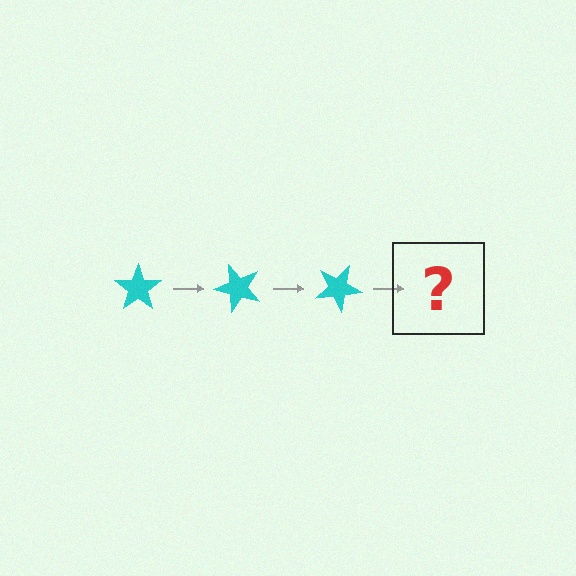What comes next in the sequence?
The next element should be a cyan star rotated 150 degrees.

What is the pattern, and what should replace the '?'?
The pattern is that the star rotates 50 degrees each step. The '?' should be a cyan star rotated 150 degrees.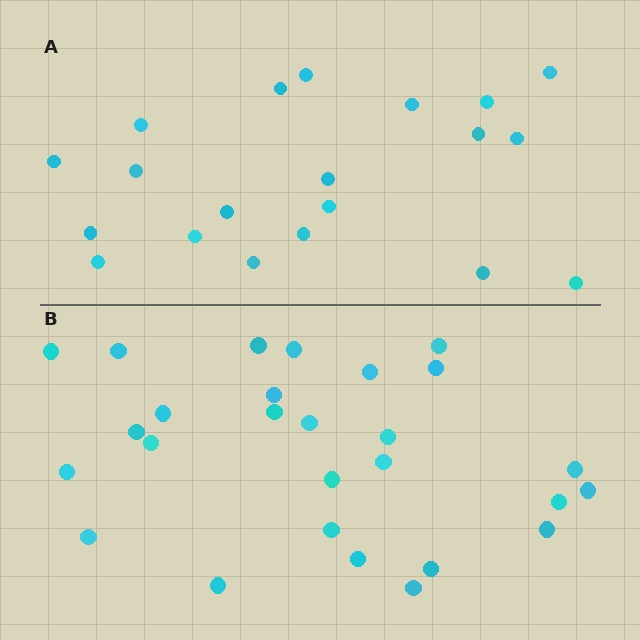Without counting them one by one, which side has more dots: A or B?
Region B (the bottom region) has more dots.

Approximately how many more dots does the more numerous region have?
Region B has roughly 8 or so more dots than region A.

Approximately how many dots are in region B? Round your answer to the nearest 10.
About 30 dots. (The exact count is 27, which rounds to 30.)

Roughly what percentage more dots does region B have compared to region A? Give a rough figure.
About 35% more.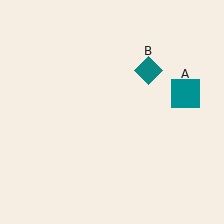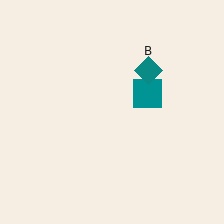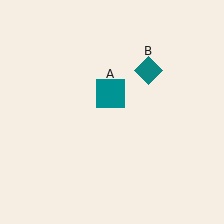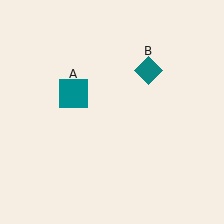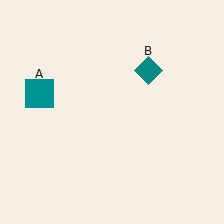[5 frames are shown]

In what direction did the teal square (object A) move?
The teal square (object A) moved left.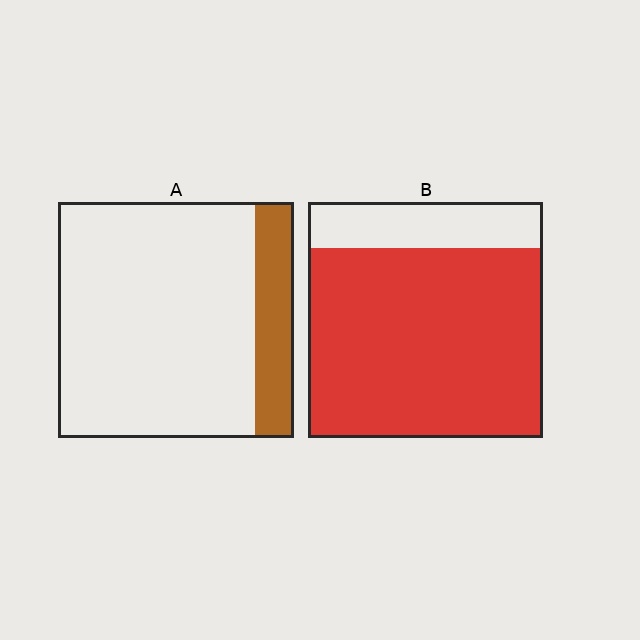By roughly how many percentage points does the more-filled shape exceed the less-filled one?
By roughly 65 percentage points (B over A).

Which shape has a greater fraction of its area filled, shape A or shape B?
Shape B.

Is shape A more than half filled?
No.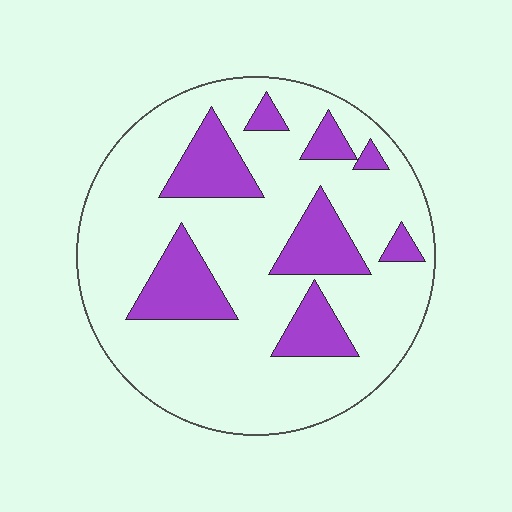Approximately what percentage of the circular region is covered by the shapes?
Approximately 25%.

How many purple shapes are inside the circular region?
8.